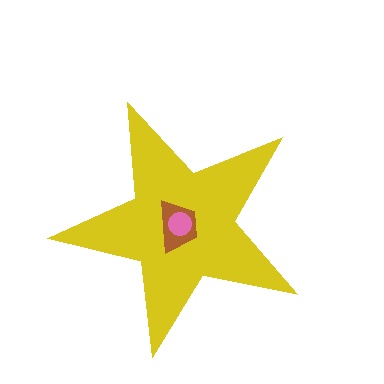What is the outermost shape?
The yellow star.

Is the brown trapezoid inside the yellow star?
Yes.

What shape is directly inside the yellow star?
The brown trapezoid.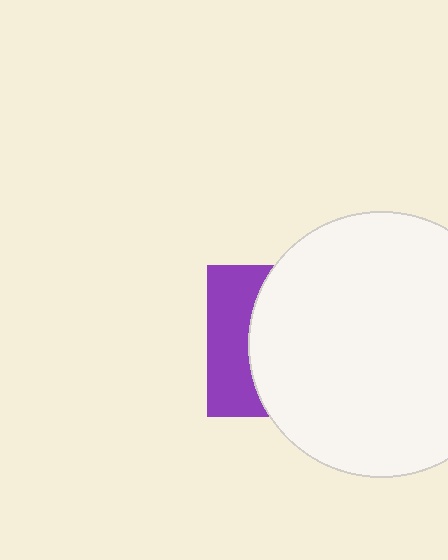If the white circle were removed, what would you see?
You would see the complete purple square.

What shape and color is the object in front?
The object in front is a white circle.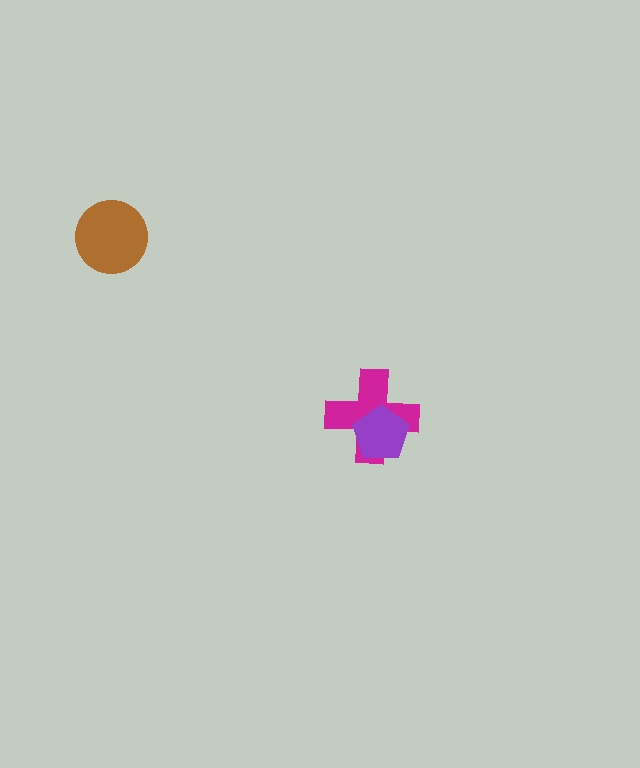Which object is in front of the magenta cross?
The purple pentagon is in front of the magenta cross.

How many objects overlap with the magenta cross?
1 object overlaps with the magenta cross.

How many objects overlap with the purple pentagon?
1 object overlaps with the purple pentagon.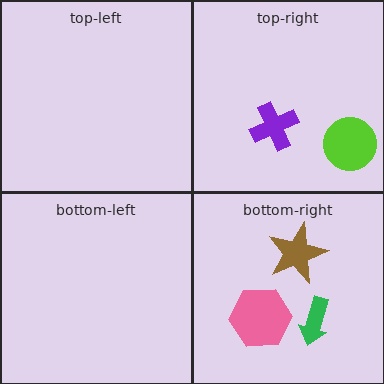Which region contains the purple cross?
The top-right region.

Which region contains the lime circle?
The top-right region.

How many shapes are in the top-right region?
2.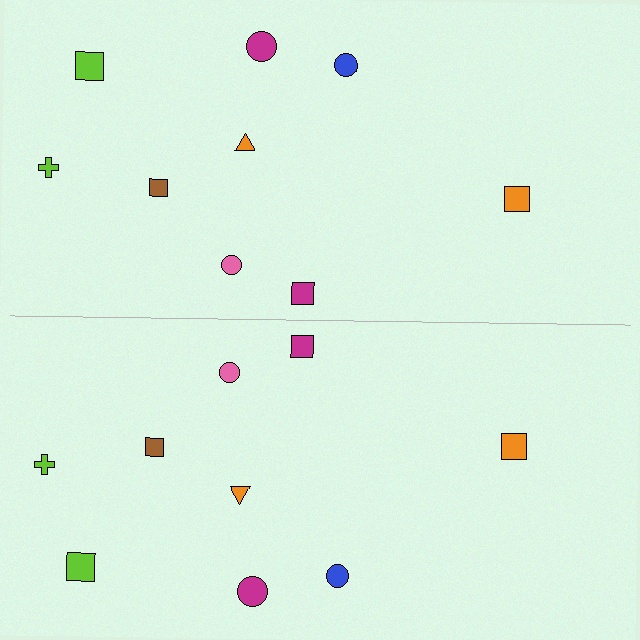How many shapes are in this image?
There are 18 shapes in this image.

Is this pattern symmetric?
Yes, this pattern has bilateral (reflection) symmetry.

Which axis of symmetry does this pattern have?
The pattern has a horizontal axis of symmetry running through the center of the image.